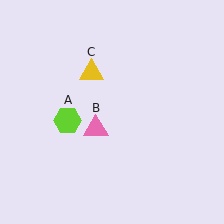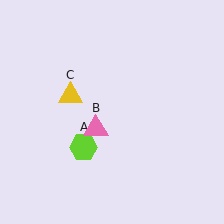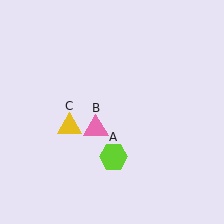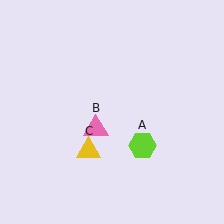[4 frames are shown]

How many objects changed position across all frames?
2 objects changed position: lime hexagon (object A), yellow triangle (object C).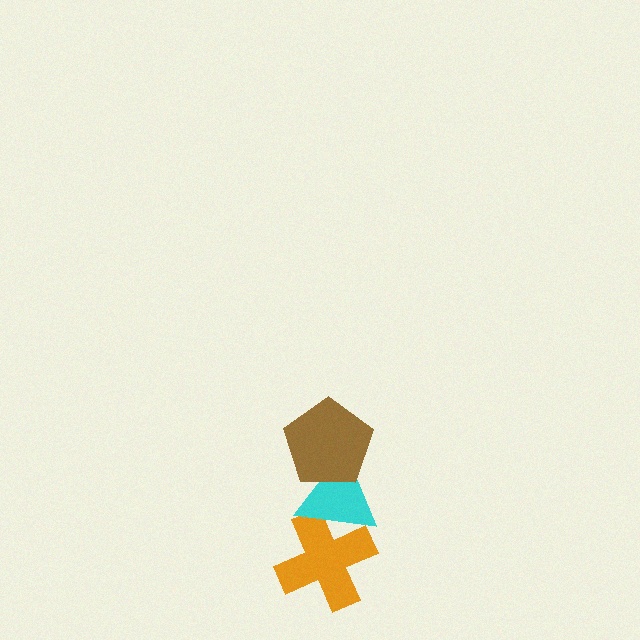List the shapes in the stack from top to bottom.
From top to bottom: the brown pentagon, the cyan triangle, the orange cross.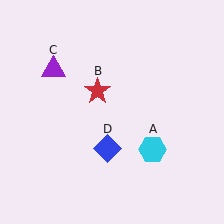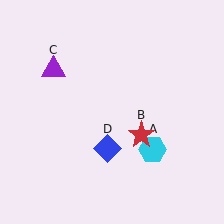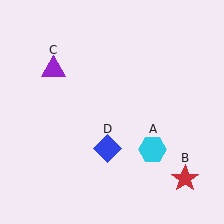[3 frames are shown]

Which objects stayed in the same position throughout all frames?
Cyan hexagon (object A) and purple triangle (object C) and blue diamond (object D) remained stationary.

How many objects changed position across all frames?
1 object changed position: red star (object B).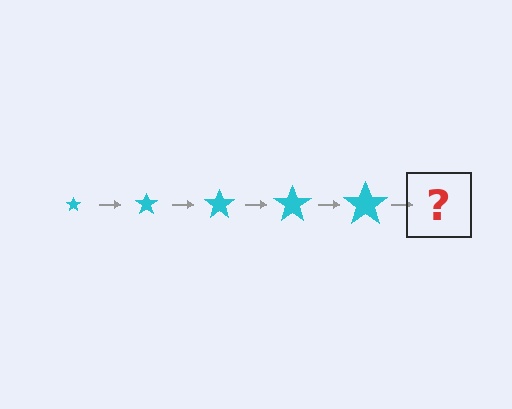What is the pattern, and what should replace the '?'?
The pattern is that the star gets progressively larger each step. The '?' should be a cyan star, larger than the previous one.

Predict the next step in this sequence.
The next step is a cyan star, larger than the previous one.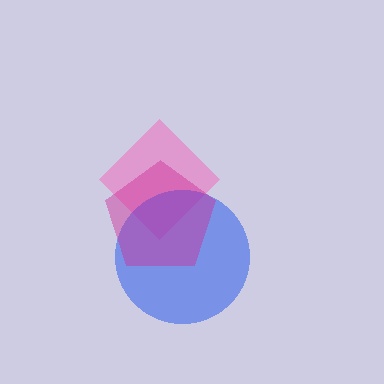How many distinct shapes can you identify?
There are 3 distinct shapes: a pink diamond, a blue circle, a magenta pentagon.